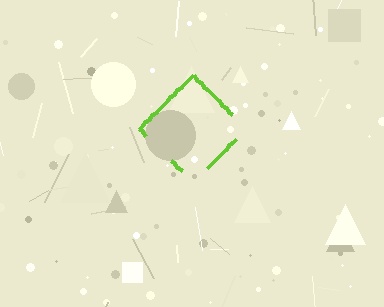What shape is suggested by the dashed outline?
The dashed outline suggests a diamond.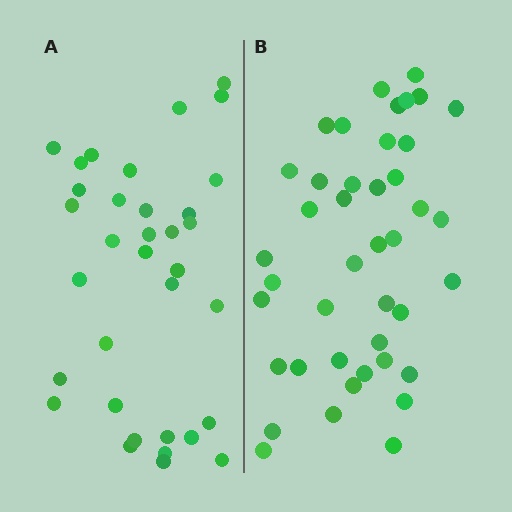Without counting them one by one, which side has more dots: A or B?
Region B (the right region) has more dots.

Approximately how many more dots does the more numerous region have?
Region B has roughly 8 or so more dots than region A.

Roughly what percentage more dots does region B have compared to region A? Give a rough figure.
About 25% more.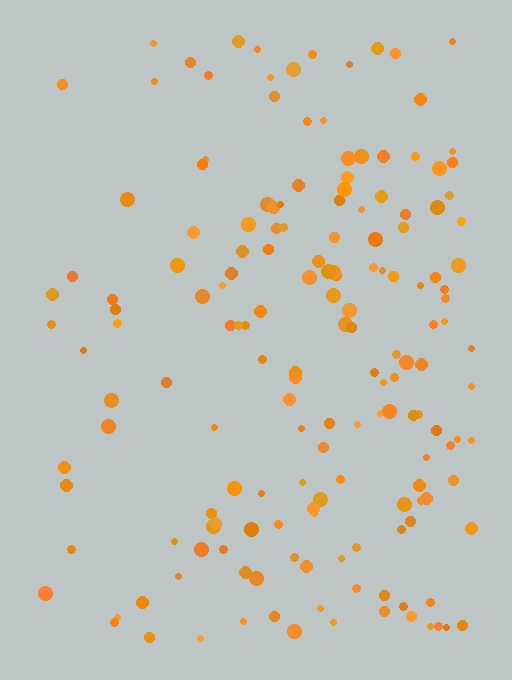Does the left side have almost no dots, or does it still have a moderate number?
Still a moderate number, just noticeably fewer than the right.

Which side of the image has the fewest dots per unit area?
The left.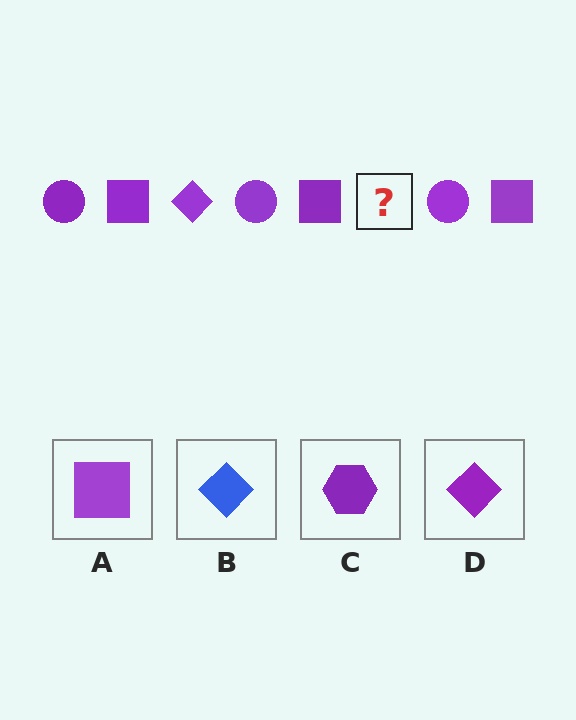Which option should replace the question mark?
Option D.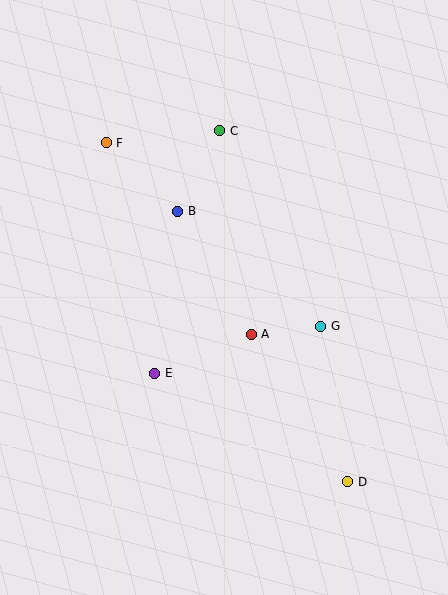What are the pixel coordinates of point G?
Point G is at (321, 326).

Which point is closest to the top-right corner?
Point C is closest to the top-right corner.